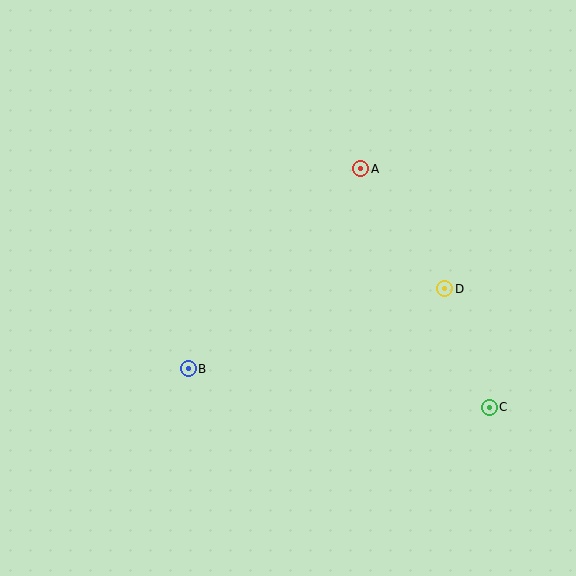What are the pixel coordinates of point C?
Point C is at (489, 407).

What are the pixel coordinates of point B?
Point B is at (188, 369).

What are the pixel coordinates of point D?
Point D is at (445, 289).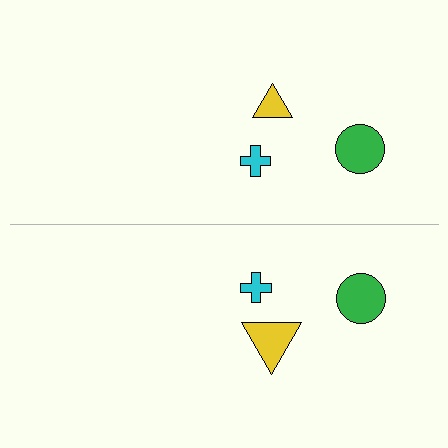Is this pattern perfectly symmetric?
No, the pattern is not perfectly symmetric. The yellow triangle on the bottom side has a different size than its mirror counterpart.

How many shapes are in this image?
There are 6 shapes in this image.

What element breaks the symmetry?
The yellow triangle on the bottom side has a different size than its mirror counterpart.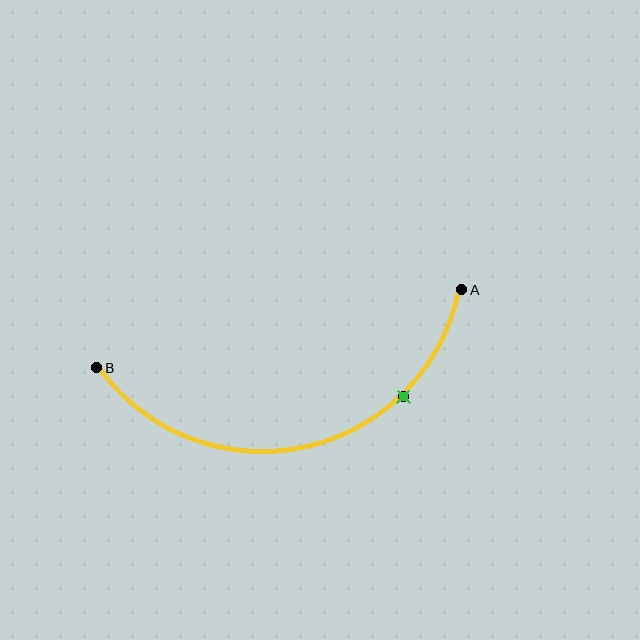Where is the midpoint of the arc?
The arc midpoint is the point on the curve farthest from the straight line joining A and B. It sits below that line.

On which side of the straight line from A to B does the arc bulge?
The arc bulges below the straight line connecting A and B.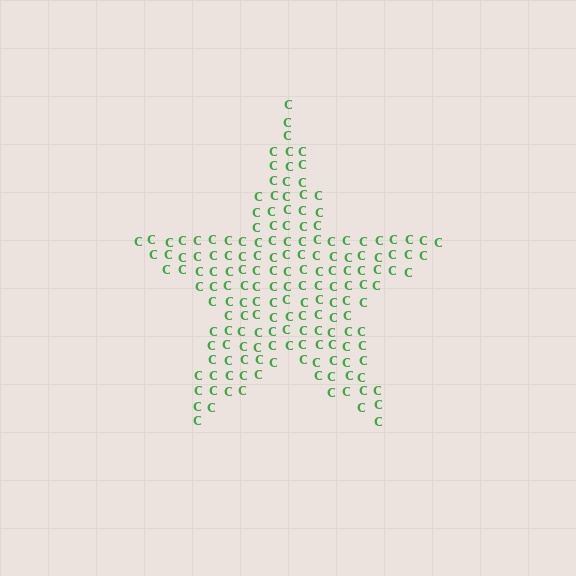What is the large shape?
The large shape is a star.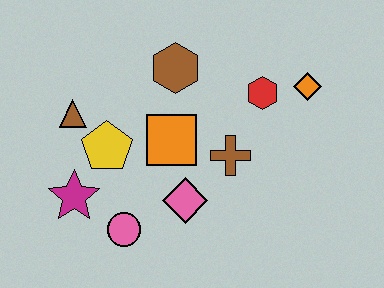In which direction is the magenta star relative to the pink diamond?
The magenta star is to the left of the pink diamond.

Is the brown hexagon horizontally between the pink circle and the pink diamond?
Yes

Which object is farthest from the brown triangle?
The orange diamond is farthest from the brown triangle.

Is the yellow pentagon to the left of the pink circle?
Yes